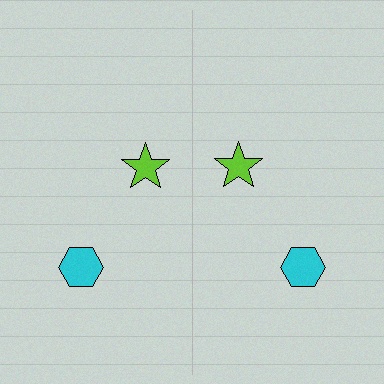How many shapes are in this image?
There are 4 shapes in this image.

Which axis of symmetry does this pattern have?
The pattern has a vertical axis of symmetry running through the center of the image.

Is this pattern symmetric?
Yes, this pattern has bilateral (reflection) symmetry.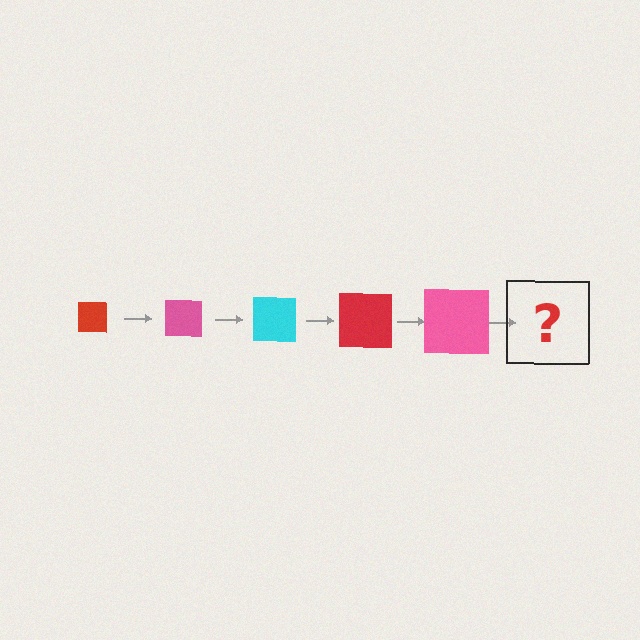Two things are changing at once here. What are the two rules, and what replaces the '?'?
The two rules are that the square grows larger each step and the color cycles through red, pink, and cyan. The '?' should be a cyan square, larger than the previous one.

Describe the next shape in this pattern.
It should be a cyan square, larger than the previous one.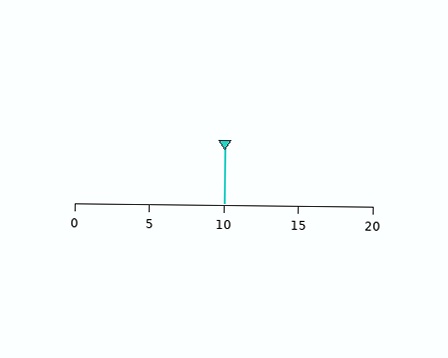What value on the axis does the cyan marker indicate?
The marker indicates approximately 10.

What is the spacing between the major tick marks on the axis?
The major ticks are spaced 5 apart.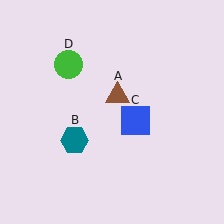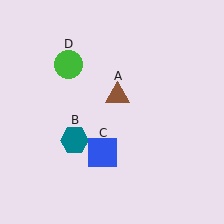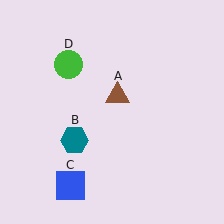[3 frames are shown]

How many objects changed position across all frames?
1 object changed position: blue square (object C).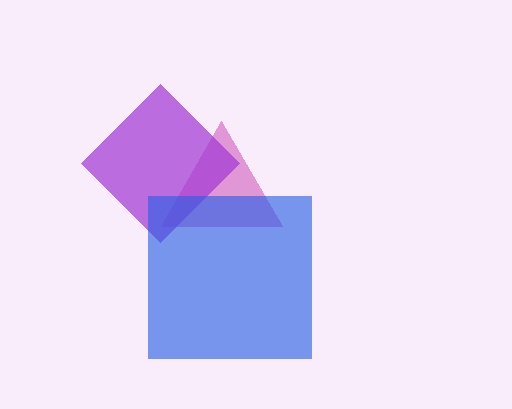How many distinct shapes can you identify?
There are 3 distinct shapes: a magenta triangle, a purple diamond, a blue square.